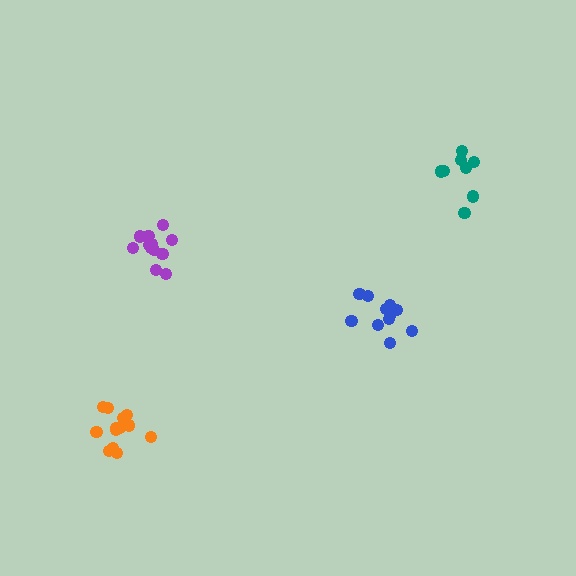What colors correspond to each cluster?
The clusters are colored: purple, blue, teal, orange.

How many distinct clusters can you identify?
There are 4 distinct clusters.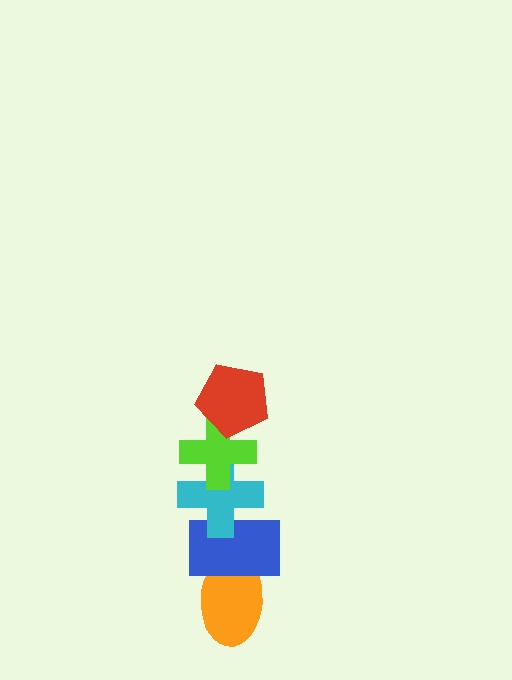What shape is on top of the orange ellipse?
The blue rectangle is on top of the orange ellipse.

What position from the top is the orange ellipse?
The orange ellipse is 5th from the top.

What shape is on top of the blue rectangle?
The cyan cross is on top of the blue rectangle.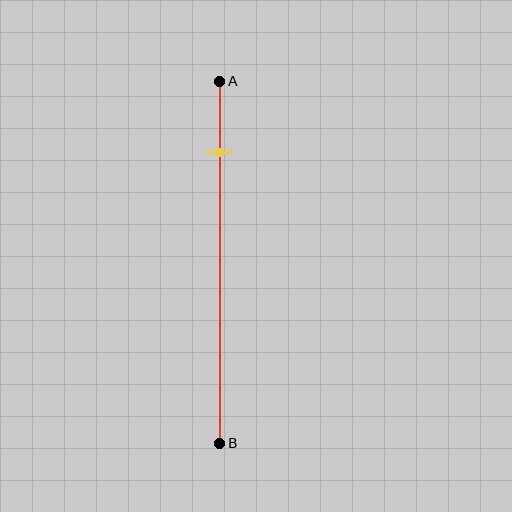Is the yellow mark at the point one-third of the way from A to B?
No, the mark is at about 20% from A, not at the 33% one-third point.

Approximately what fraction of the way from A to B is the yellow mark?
The yellow mark is approximately 20% of the way from A to B.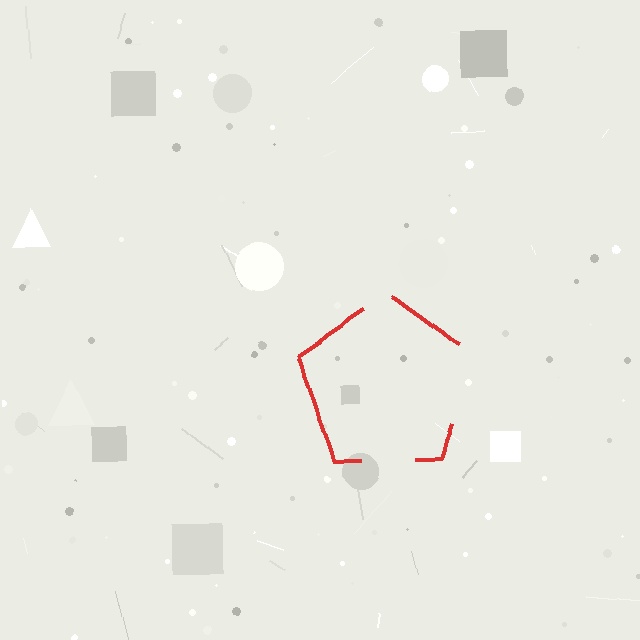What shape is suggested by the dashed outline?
The dashed outline suggests a pentagon.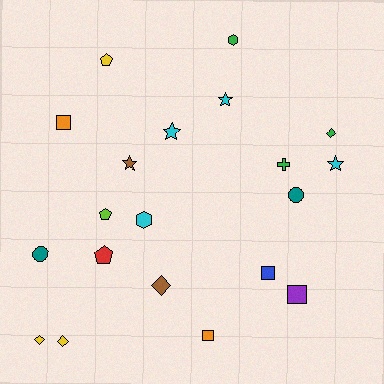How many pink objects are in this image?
There are no pink objects.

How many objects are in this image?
There are 20 objects.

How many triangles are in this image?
There are no triangles.